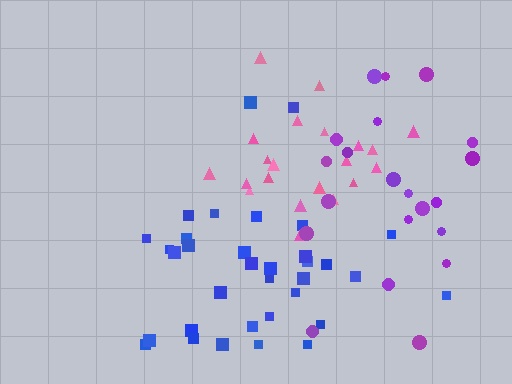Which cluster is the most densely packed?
Pink.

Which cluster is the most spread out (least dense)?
Purple.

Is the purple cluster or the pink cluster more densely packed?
Pink.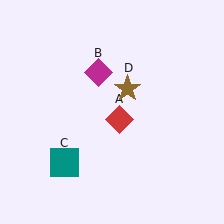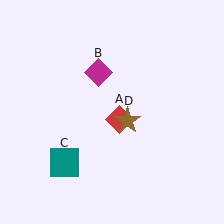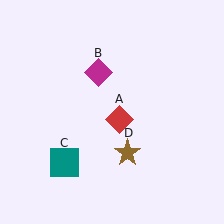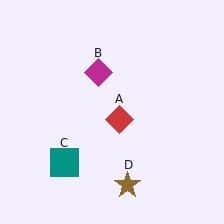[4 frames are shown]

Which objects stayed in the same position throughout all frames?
Red diamond (object A) and magenta diamond (object B) and teal square (object C) remained stationary.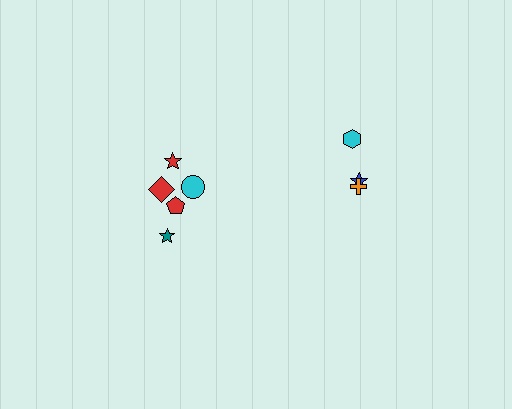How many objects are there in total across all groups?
There are 8 objects.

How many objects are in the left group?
There are 5 objects.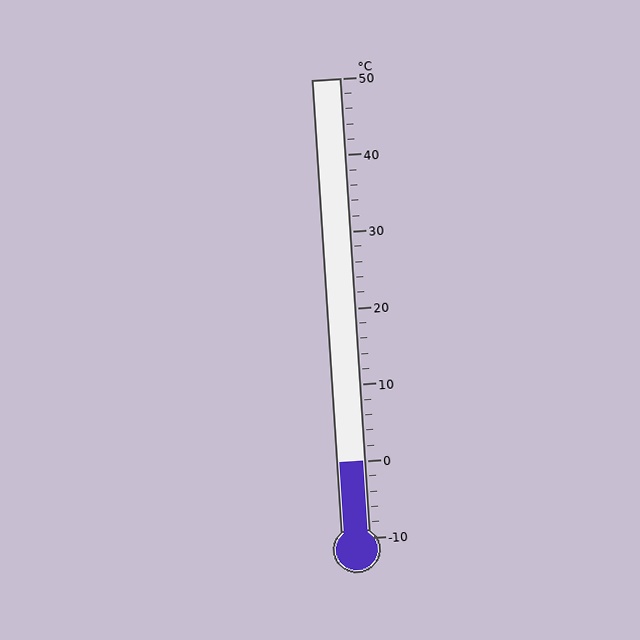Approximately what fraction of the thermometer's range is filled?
The thermometer is filled to approximately 15% of its range.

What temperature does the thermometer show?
The thermometer shows approximately 0°C.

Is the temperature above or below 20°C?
The temperature is below 20°C.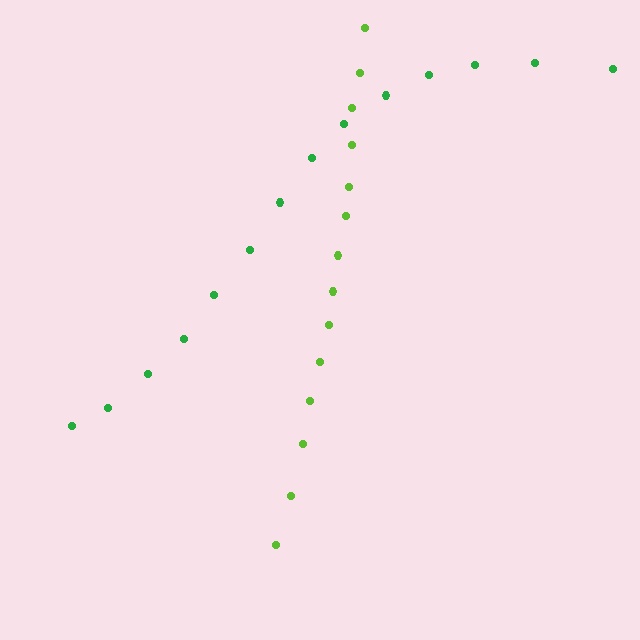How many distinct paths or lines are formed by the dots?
There are 2 distinct paths.